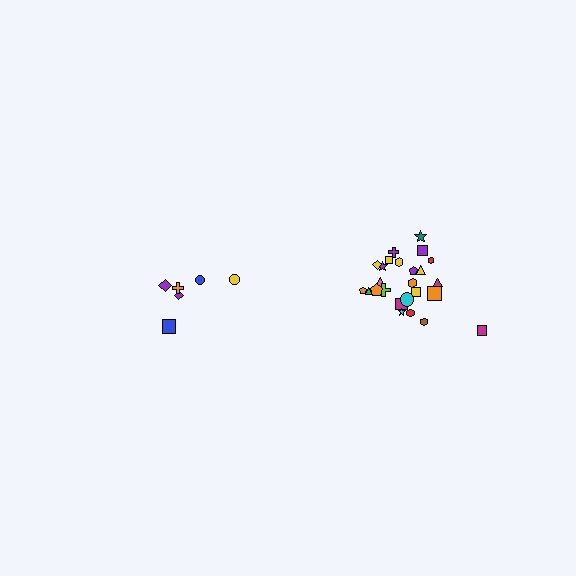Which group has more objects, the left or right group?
The right group.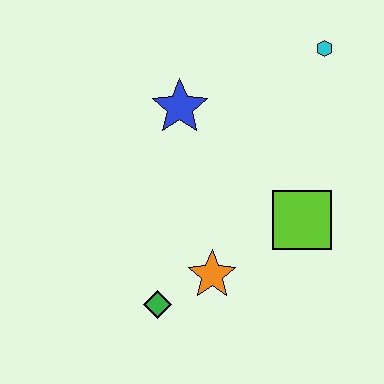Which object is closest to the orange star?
The green diamond is closest to the orange star.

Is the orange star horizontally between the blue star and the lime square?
Yes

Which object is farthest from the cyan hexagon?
The green diamond is farthest from the cyan hexagon.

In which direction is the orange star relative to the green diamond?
The orange star is to the right of the green diamond.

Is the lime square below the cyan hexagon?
Yes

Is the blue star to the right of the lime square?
No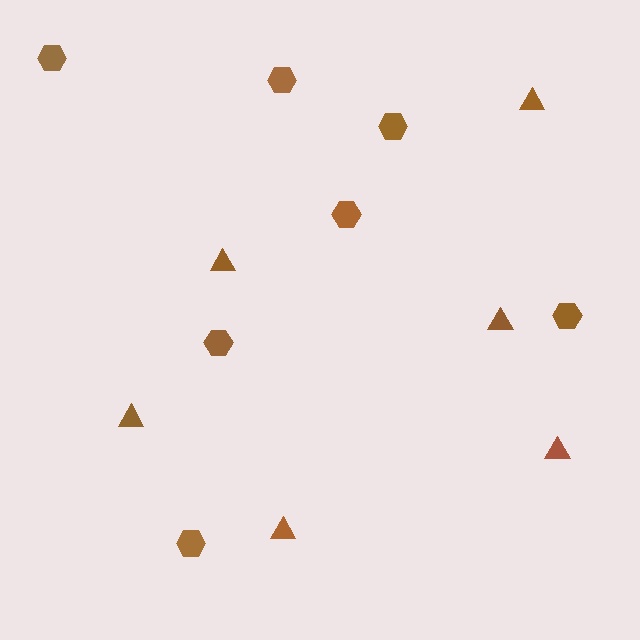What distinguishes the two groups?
There are 2 groups: one group of hexagons (7) and one group of triangles (6).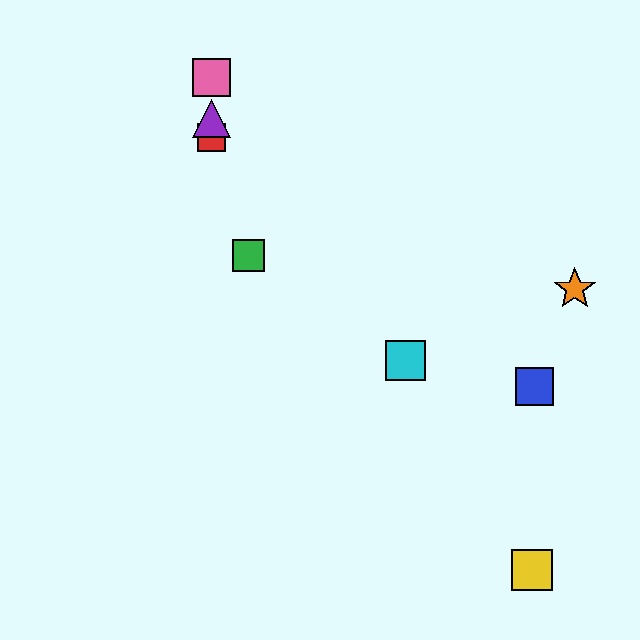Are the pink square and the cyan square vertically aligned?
No, the pink square is at x≈212 and the cyan square is at x≈406.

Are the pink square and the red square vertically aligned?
Yes, both are at x≈212.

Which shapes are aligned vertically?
The red square, the purple triangle, the pink square are aligned vertically.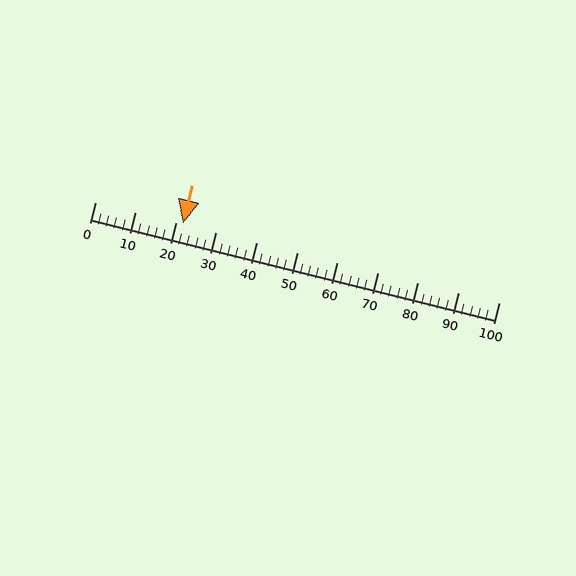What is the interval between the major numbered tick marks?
The major tick marks are spaced 10 units apart.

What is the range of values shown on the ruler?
The ruler shows values from 0 to 100.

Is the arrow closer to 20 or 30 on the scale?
The arrow is closer to 20.